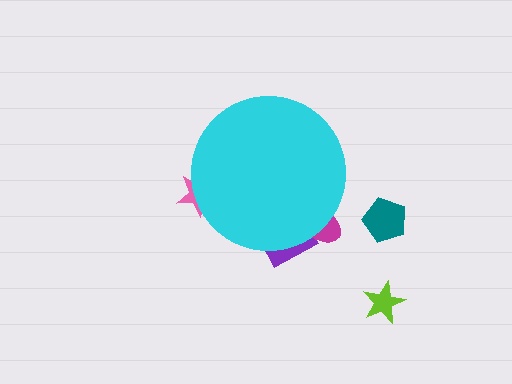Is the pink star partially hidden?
Yes, the pink star is partially hidden behind the cyan circle.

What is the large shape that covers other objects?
A cyan circle.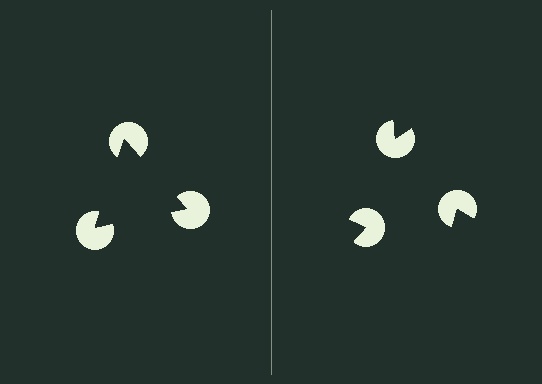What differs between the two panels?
The pac-man discs are positioned identically on both sides; only the wedge orientations differ. On the left they align to a triangle; on the right they are misaligned.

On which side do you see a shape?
An illusory triangle appears on the left side. On the right side the wedge cuts are rotated, so no coherent shape forms.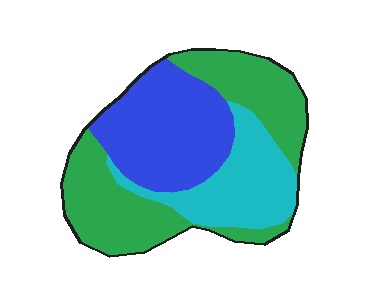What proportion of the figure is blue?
Blue covers 33% of the figure.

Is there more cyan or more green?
Green.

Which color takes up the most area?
Green, at roughly 45%.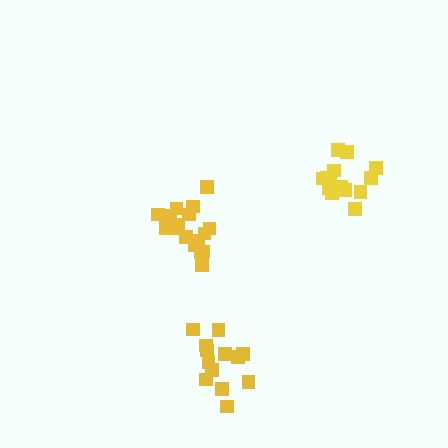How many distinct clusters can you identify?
There are 3 distinct clusters.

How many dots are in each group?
Group 1: 17 dots, Group 2: 14 dots, Group 3: 13 dots (44 total).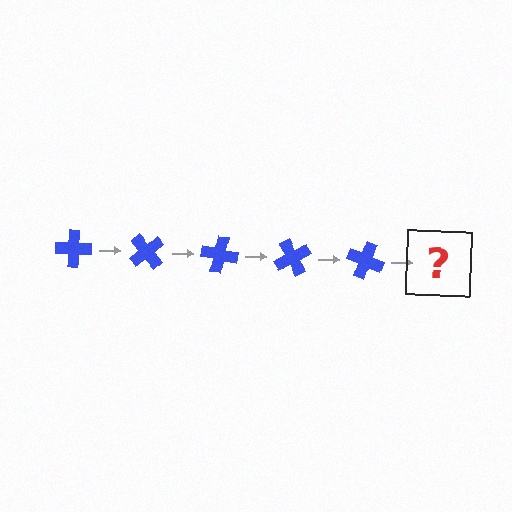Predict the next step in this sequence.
The next step is a blue cross rotated 250 degrees.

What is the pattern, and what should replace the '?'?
The pattern is that the cross rotates 50 degrees each step. The '?' should be a blue cross rotated 250 degrees.